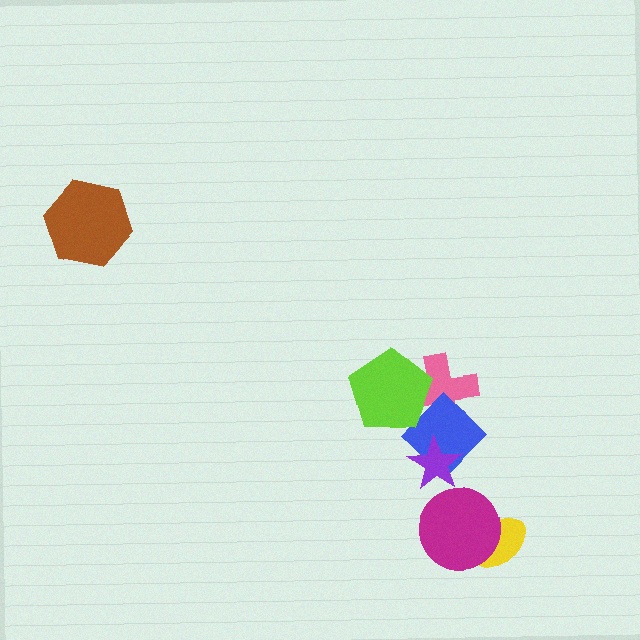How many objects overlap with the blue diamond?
3 objects overlap with the blue diamond.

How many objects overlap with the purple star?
1 object overlaps with the purple star.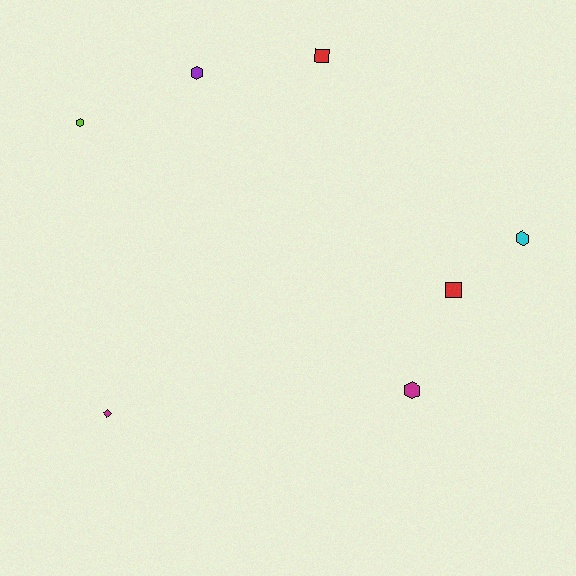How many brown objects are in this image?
There are no brown objects.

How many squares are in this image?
There are 2 squares.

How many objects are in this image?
There are 7 objects.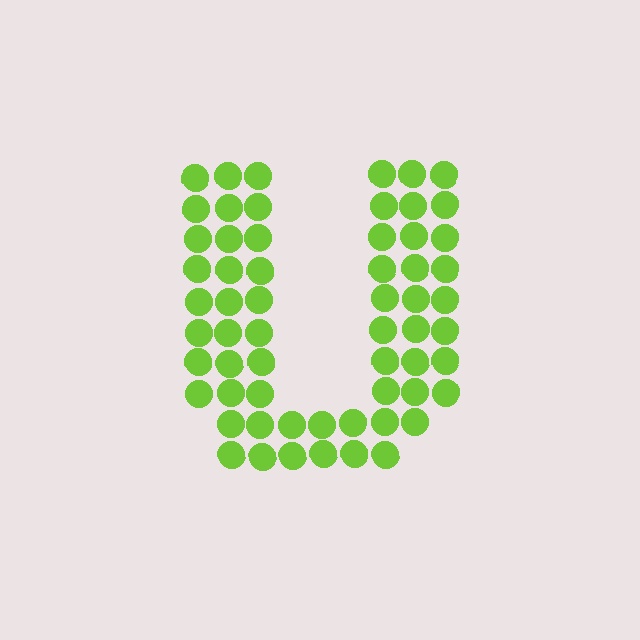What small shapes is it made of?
It is made of small circles.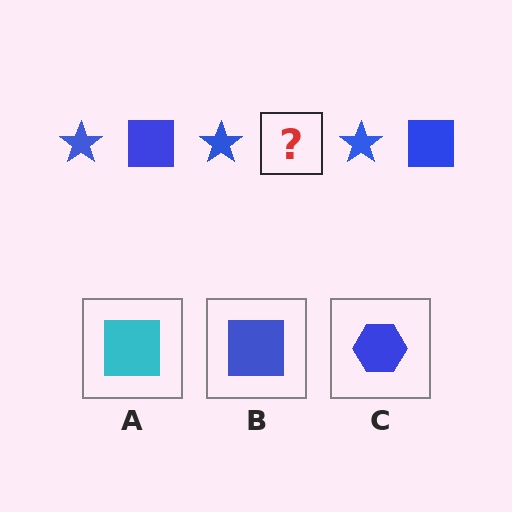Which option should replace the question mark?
Option B.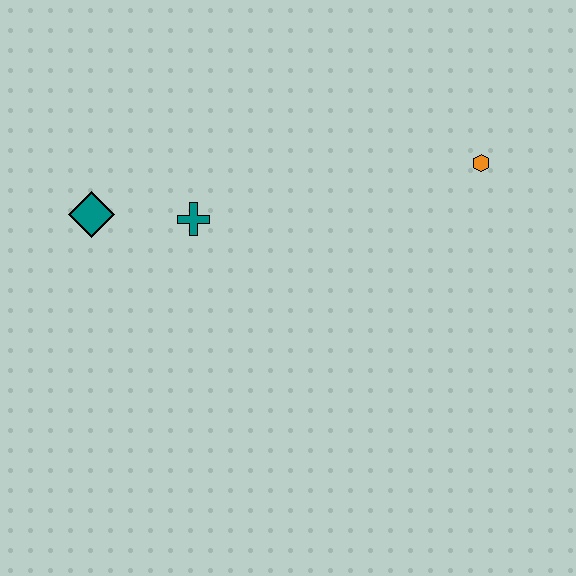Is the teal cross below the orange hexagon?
Yes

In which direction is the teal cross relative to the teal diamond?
The teal cross is to the right of the teal diamond.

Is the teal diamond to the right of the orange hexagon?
No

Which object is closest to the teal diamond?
The teal cross is closest to the teal diamond.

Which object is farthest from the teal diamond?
The orange hexagon is farthest from the teal diamond.